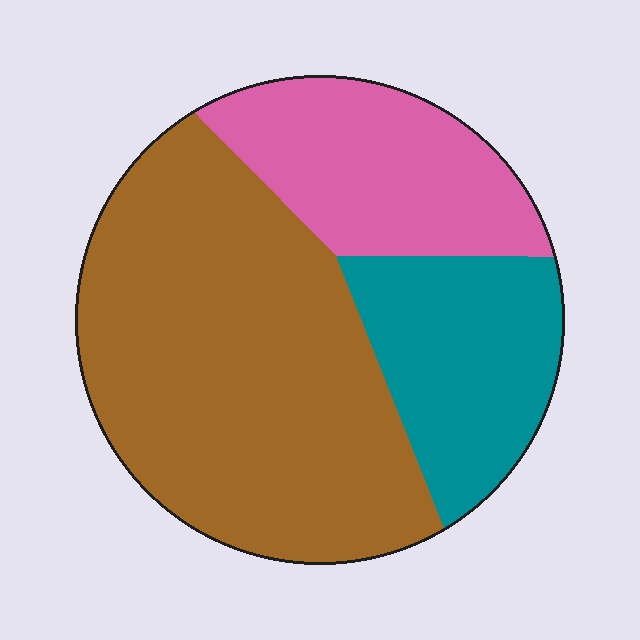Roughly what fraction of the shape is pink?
Pink takes up about one quarter (1/4) of the shape.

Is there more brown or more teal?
Brown.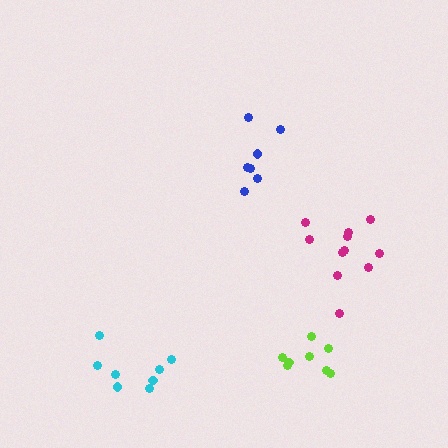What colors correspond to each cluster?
The clusters are colored: cyan, blue, magenta, lime.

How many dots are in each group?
Group 1: 8 dots, Group 2: 7 dots, Group 3: 11 dots, Group 4: 8 dots (34 total).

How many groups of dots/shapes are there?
There are 4 groups.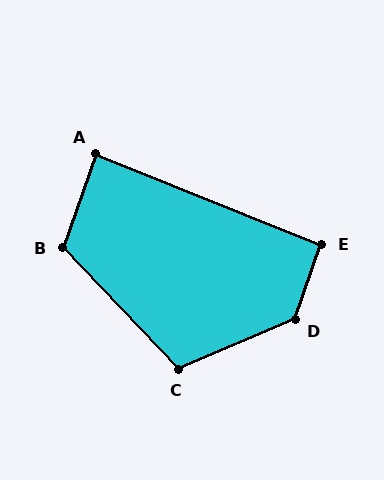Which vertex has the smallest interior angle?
A, at approximately 87 degrees.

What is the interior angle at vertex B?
Approximately 117 degrees (obtuse).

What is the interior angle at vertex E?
Approximately 92 degrees (approximately right).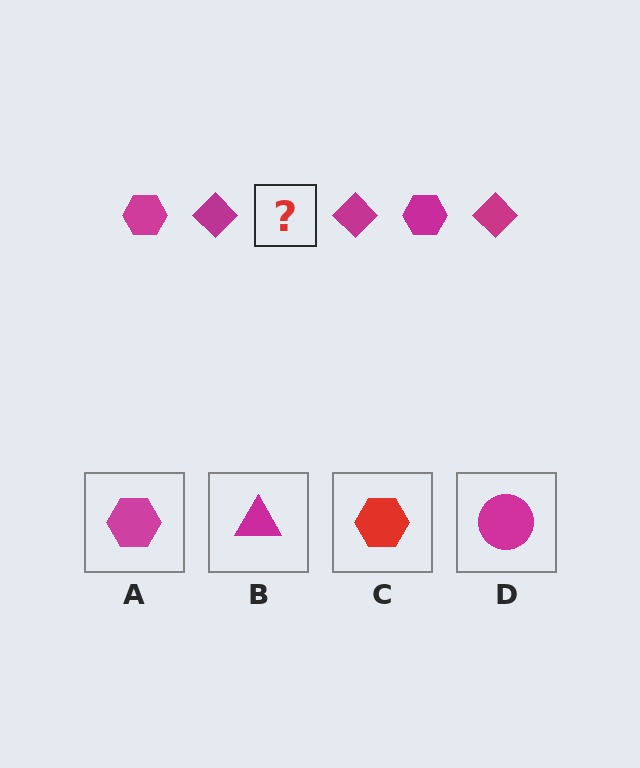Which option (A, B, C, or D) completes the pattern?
A.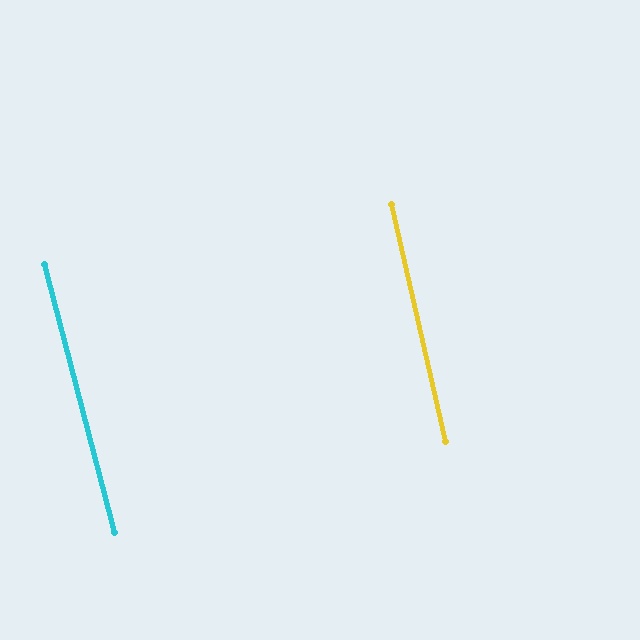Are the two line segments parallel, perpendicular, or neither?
Parallel — their directions differ by only 1.8°.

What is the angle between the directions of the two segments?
Approximately 2 degrees.